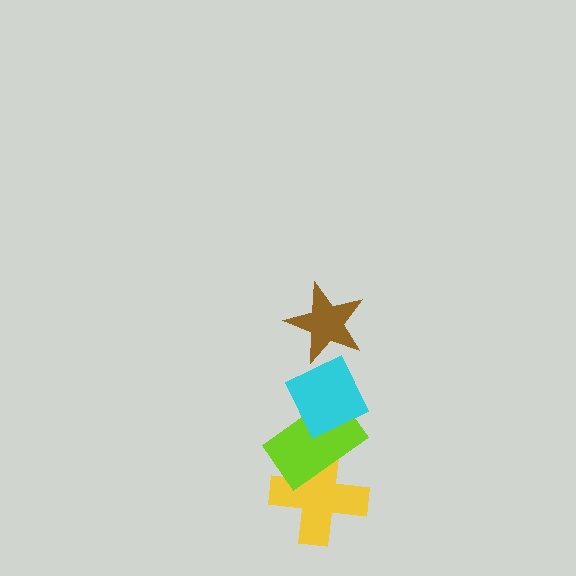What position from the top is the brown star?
The brown star is 1st from the top.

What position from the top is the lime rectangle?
The lime rectangle is 3rd from the top.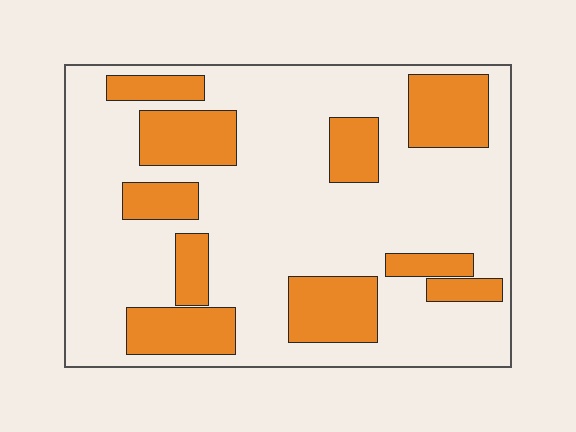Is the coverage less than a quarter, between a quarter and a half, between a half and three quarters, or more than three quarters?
Between a quarter and a half.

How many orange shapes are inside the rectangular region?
10.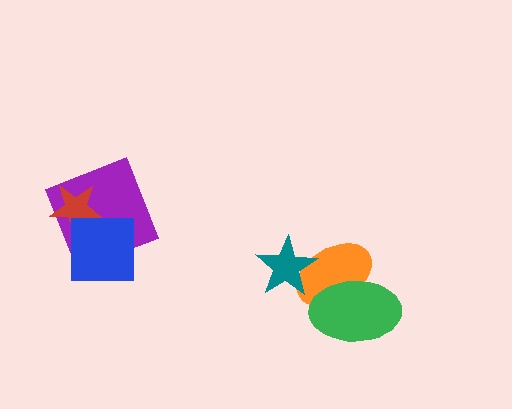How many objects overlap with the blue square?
2 objects overlap with the blue square.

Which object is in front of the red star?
The blue square is in front of the red star.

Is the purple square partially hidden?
Yes, it is partially covered by another shape.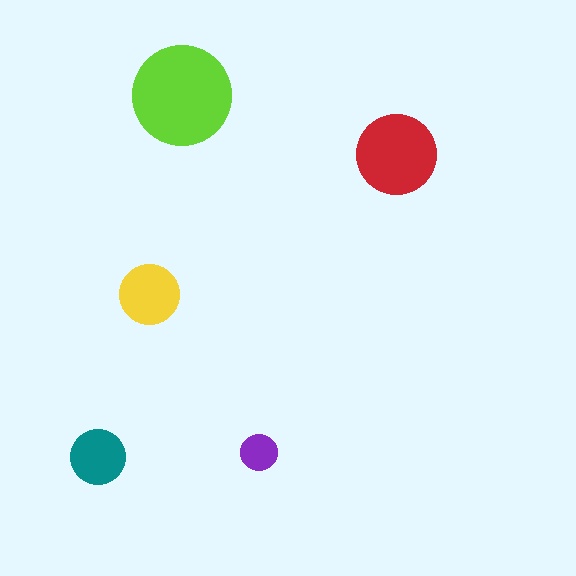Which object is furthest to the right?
The red circle is rightmost.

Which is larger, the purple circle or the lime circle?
The lime one.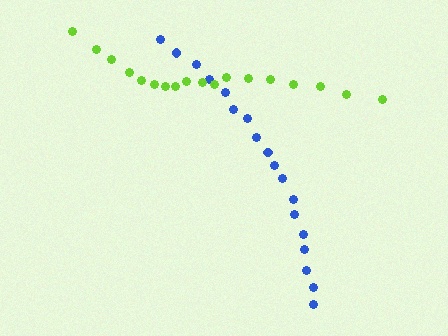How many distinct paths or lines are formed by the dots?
There are 2 distinct paths.